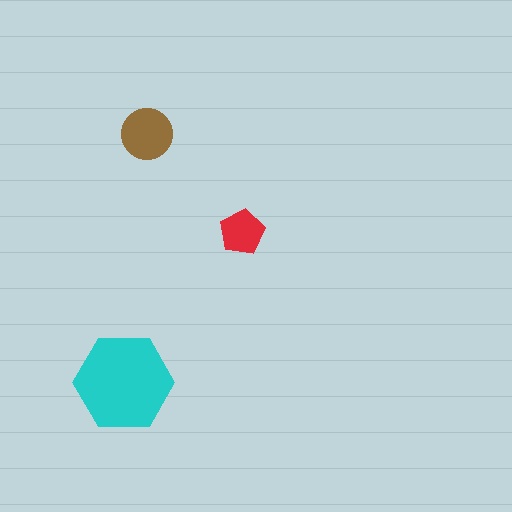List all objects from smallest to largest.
The red pentagon, the brown circle, the cyan hexagon.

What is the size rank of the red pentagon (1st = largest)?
3rd.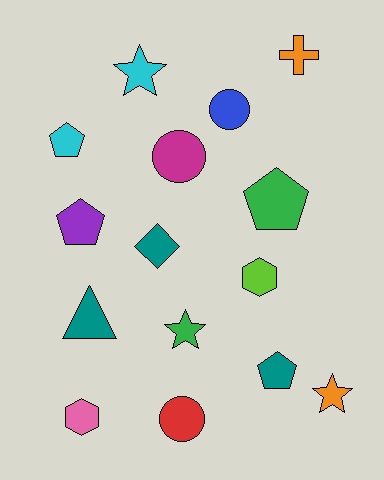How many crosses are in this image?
There is 1 cross.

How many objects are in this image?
There are 15 objects.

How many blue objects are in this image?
There is 1 blue object.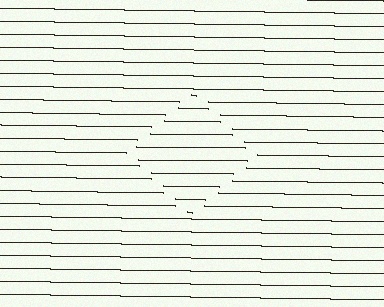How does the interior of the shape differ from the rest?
The interior of the shape contains the same grating, shifted by half a period — the contour is defined by the phase discontinuity where line-ends from the inner and outer gratings abut.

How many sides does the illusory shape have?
4 sides — the line-ends trace a square.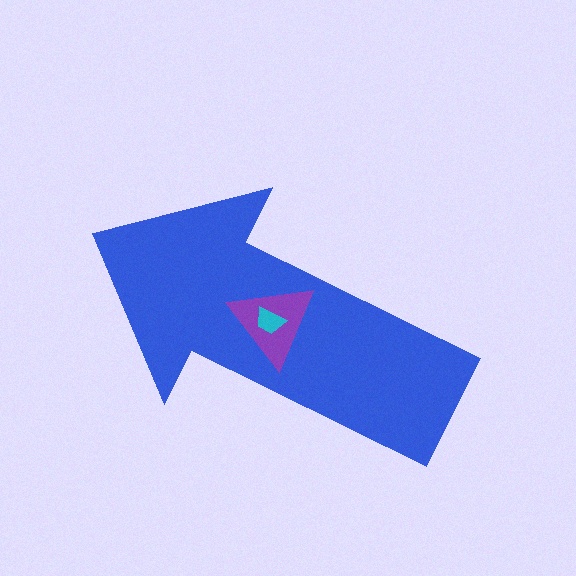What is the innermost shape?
The cyan trapezoid.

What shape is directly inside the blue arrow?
The purple triangle.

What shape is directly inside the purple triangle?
The cyan trapezoid.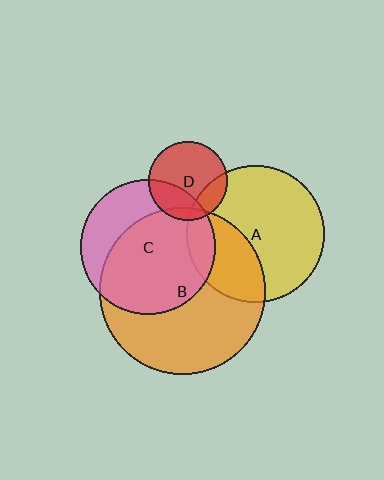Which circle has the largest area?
Circle B (orange).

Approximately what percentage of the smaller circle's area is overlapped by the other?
Approximately 35%.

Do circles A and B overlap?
Yes.